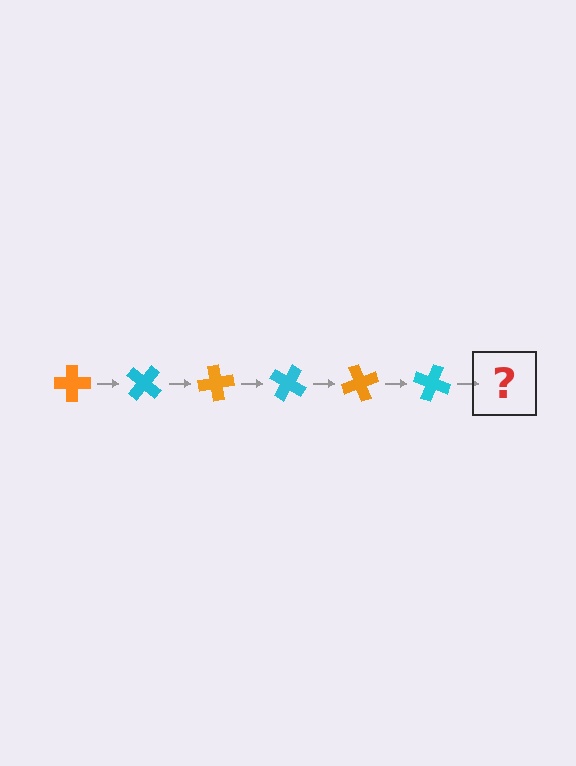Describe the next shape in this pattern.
It should be an orange cross, rotated 240 degrees from the start.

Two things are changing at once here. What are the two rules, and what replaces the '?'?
The two rules are that it rotates 40 degrees each step and the color cycles through orange and cyan. The '?' should be an orange cross, rotated 240 degrees from the start.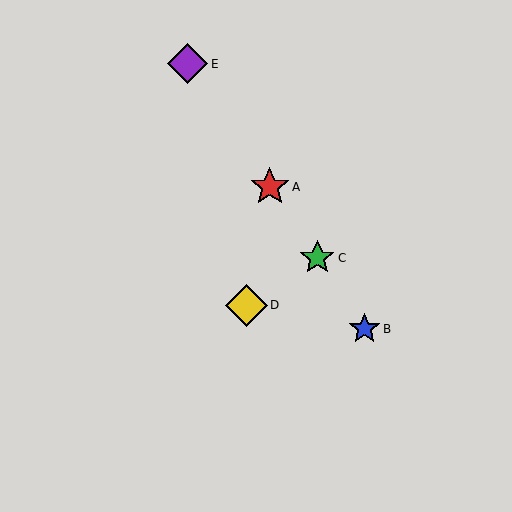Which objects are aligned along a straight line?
Objects A, B, C, E are aligned along a straight line.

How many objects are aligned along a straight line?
4 objects (A, B, C, E) are aligned along a straight line.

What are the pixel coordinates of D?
Object D is at (246, 305).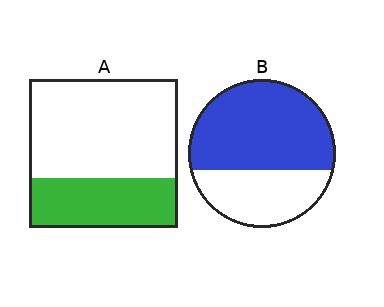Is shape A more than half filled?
No.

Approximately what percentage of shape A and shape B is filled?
A is approximately 35% and B is approximately 65%.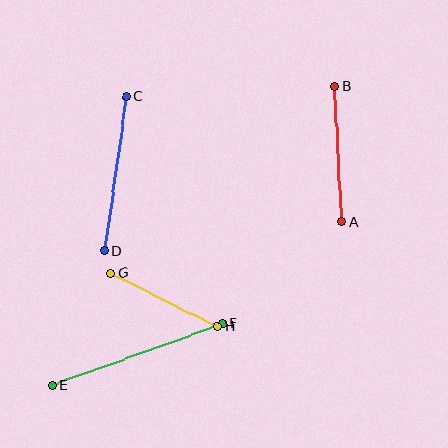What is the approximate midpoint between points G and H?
The midpoint is at approximately (164, 300) pixels.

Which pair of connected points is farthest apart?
Points E and F are farthest apart.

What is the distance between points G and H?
The distance is approximately 119 pixels.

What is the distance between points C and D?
The distance is approximately 155 pixels.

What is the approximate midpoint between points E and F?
The midpoint is at approximately (138, 354) pixels.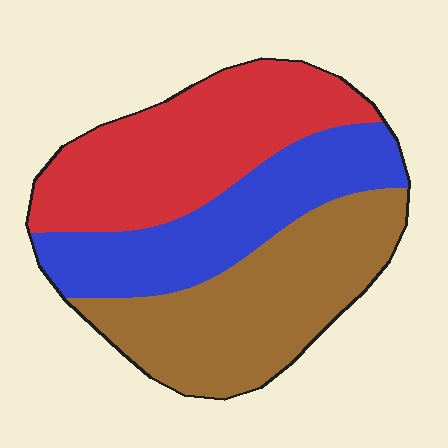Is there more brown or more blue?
Brown.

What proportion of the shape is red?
Red takes up about one third (1/3) of the shape.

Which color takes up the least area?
Blue, at roughly 30%.